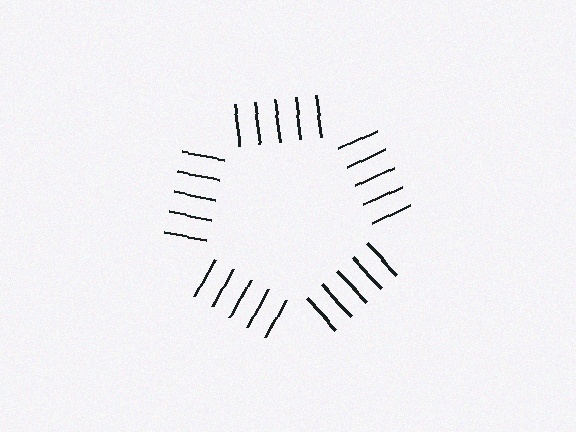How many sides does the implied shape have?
5 sides — the line-ends trace a pentagon.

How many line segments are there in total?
25 — 5 along each of the 5 edges.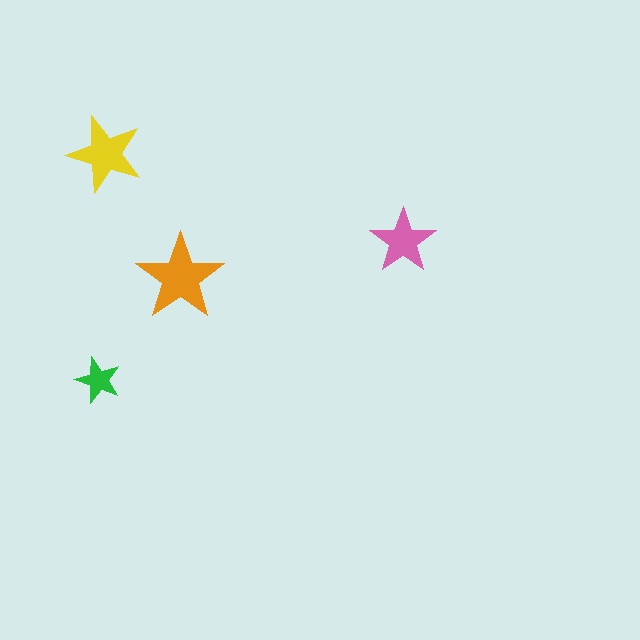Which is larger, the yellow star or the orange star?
The orange one.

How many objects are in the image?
There are 4 objects in the image.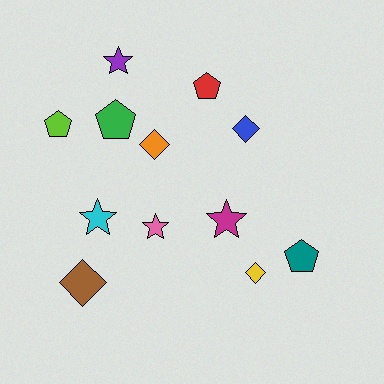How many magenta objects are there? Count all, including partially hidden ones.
There is 1 magenta object.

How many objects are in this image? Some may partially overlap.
There are 12 objects.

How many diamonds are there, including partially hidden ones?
There are 4 diamonds.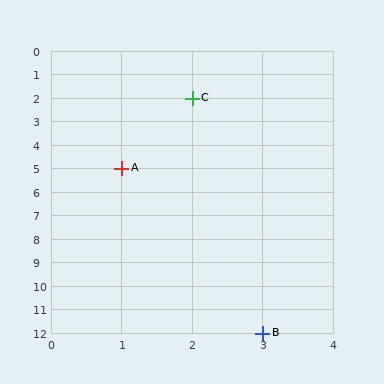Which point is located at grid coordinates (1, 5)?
Point A is at (1, 5).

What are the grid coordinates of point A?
Point A is at grid coordinates (1, 5).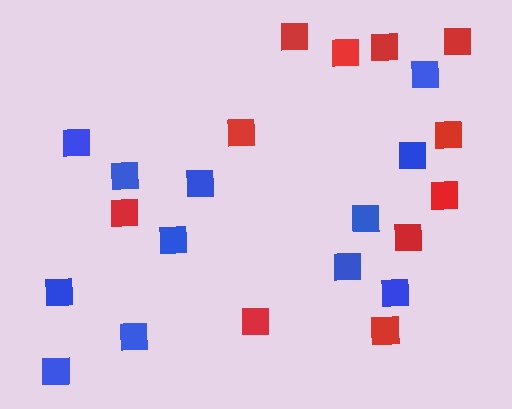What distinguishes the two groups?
There are 2 groups: one group of blue squares (12) and one group of red squares (11).